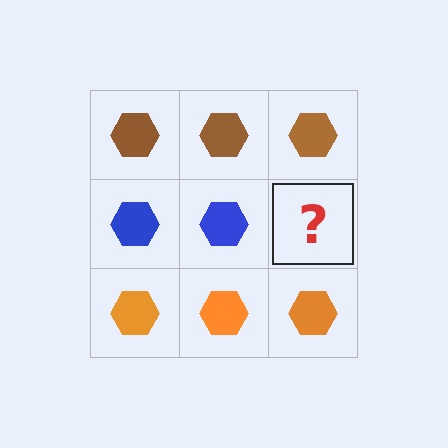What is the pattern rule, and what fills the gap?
The rule is that each row has a consistent color. The gap should be filled with a blue hexagon.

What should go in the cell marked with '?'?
The missing cell should contain a blue hexagon.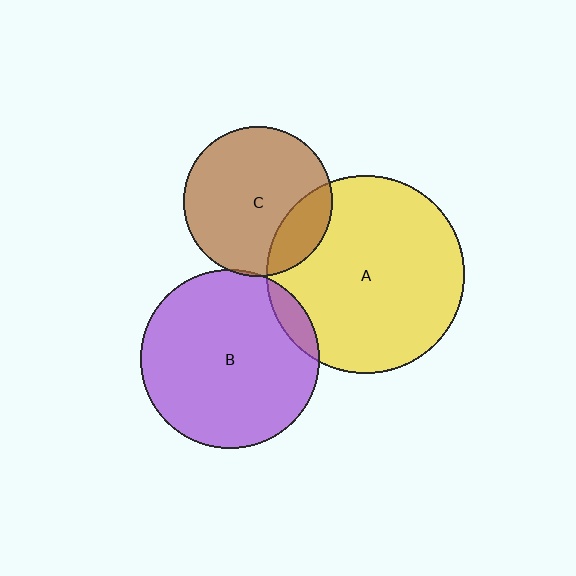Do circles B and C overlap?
Yes.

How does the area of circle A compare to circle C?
Approximately 1.8 times.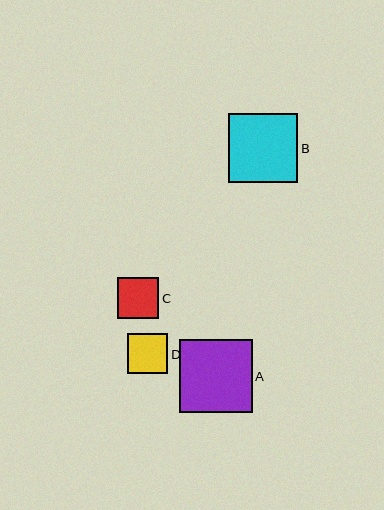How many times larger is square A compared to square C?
Square A is approximately 1.8 times the size of square C.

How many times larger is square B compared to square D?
Square B is approximately 1.7 times the size of square D.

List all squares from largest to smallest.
From largest to smallest: A, B, C, D.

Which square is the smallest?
Square D is the smallest with a size of approximately 40 pixels.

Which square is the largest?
Square A is the largest with a size of approximately 73 pixels.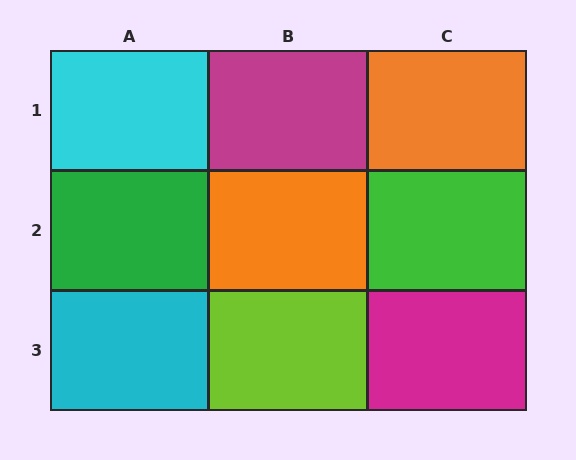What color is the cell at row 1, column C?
Orange.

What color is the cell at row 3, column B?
Lime.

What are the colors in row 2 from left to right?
Green, orange, green.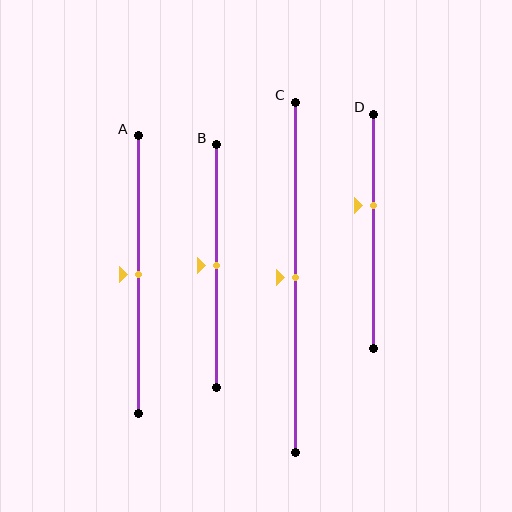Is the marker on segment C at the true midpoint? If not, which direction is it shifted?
Yes, the marker on segment C is at the true midpoint.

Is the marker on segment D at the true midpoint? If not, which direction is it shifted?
No, the marker on segment D is shifted upward by about 11% of the segment length.